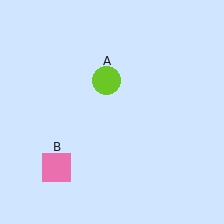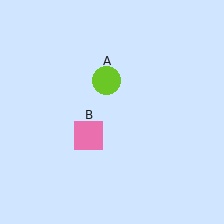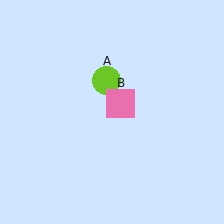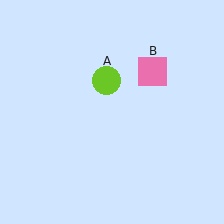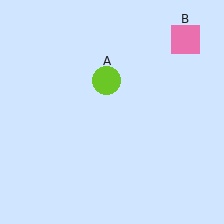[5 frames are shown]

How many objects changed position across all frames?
1 object changed position: pink square (object B).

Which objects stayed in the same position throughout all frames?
Lime circle (object A) remained stationary.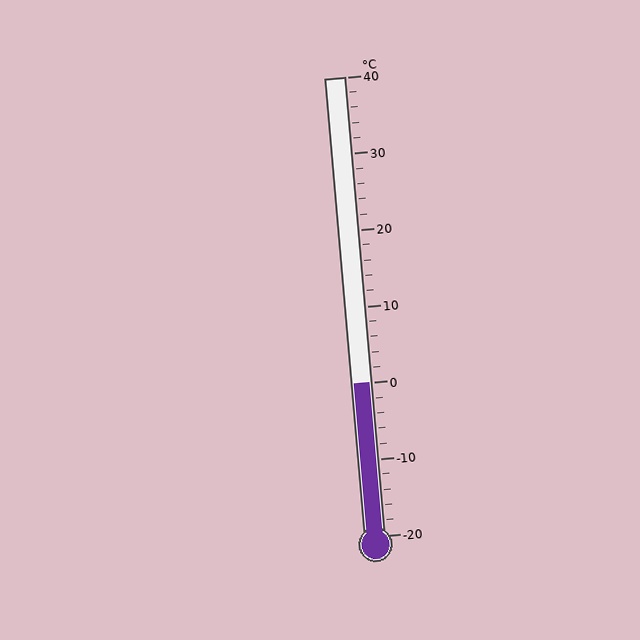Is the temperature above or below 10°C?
The temperature is below 10°C.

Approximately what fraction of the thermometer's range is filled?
The thermometer is filled to approximately 35% of its range.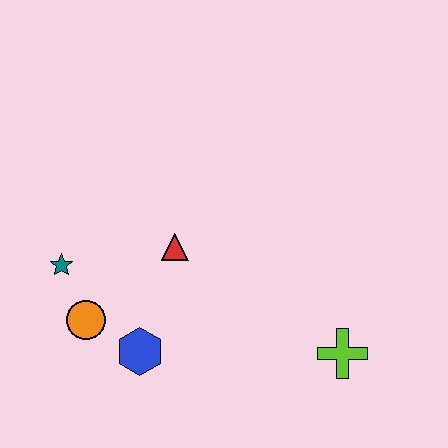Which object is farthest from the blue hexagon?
The lime cross is farthest from the blue hexagon.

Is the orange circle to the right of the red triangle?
No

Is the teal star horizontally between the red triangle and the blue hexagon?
No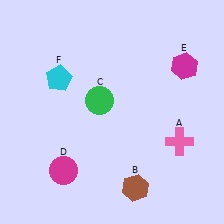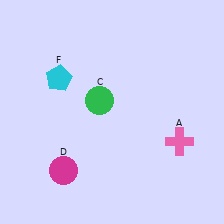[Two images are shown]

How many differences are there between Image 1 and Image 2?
There are 2 differences between the two images.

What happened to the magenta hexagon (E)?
The magenta hexagon (E) was removed in Image 2. It was in the top-right area of Image 1.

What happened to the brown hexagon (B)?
The brown hexagon (B) was removed in Image 2. It was in the bottom-right area of Image 1.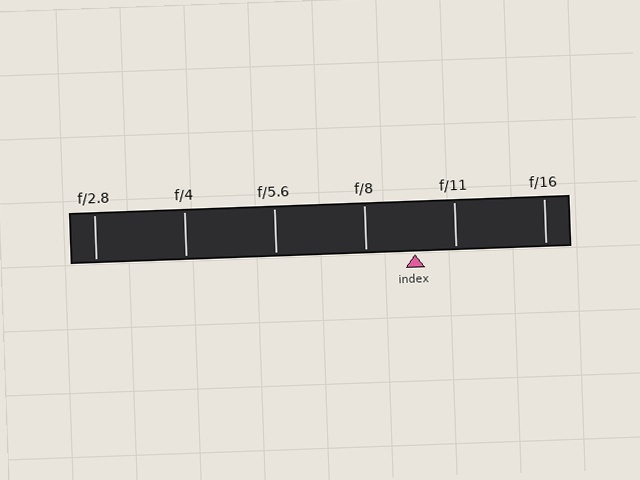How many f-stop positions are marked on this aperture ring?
There are 6 f-stop positions marked.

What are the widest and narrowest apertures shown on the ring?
The widest aperture shown is f/2.8 and the narrowest is f/16.